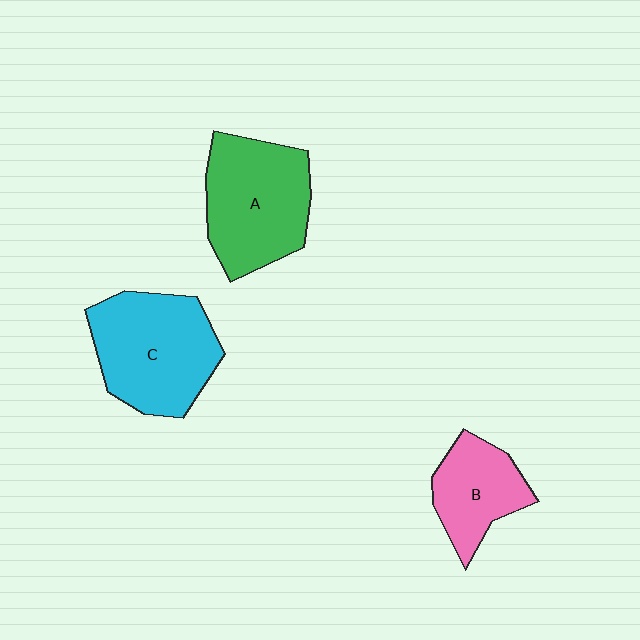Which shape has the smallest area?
Shape B (pink).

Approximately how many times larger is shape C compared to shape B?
Approximately 1.6 times.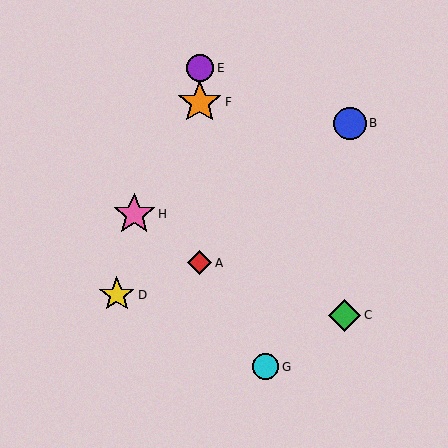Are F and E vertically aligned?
Yes, both are at x≈200.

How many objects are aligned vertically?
3 objects (A, E, F) are aligned vertically.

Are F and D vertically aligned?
No, F is at x≈200 and D is at x≈117.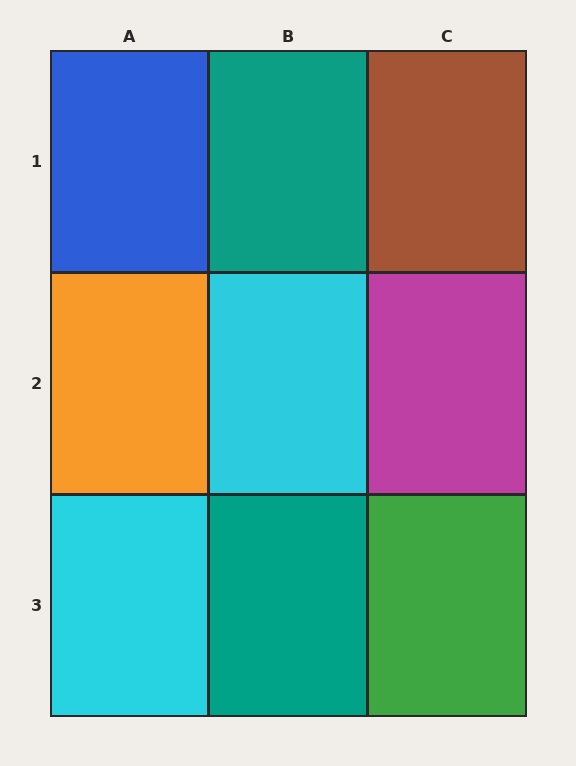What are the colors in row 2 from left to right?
Orange, cyan, magenta.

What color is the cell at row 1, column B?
Teal.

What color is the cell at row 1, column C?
Brown.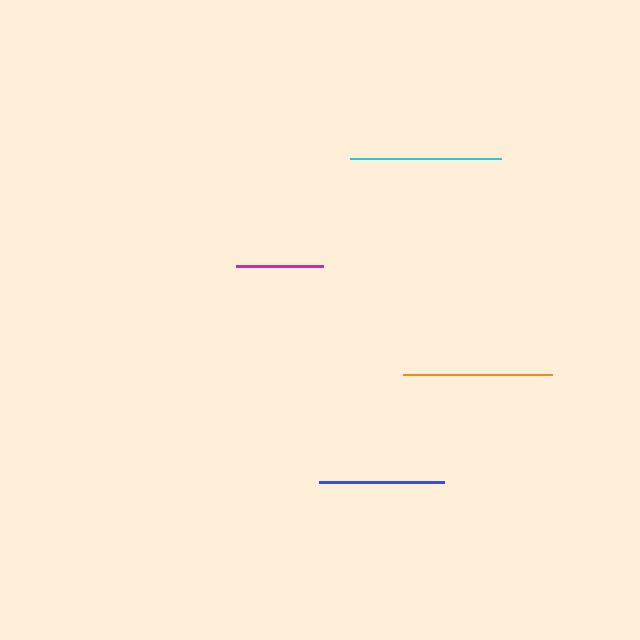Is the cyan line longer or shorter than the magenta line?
The cyan line is longer than the magenta line.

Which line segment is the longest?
The cyan line is the longest at approximately 152 pixels.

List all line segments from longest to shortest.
From longest to shortest: cyan, orange, blue, magenta.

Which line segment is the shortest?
The magenta line is the shortest at approximately 87 pixels.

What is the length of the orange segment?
The orange segment is approximately 149 pixels long.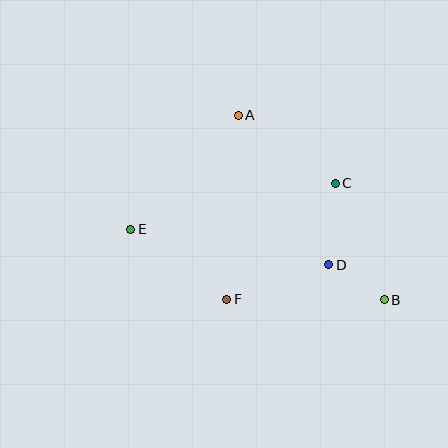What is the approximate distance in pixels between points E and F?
The distance between E and F is approximately 119 pixels.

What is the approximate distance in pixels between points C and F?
The distance between C and F is approximately 159 pixels.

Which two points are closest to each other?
Points B and D are closest to each other.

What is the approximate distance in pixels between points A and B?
The distance between A and B is approximately 235 pixels.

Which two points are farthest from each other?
Points B and E are farthest from each other.